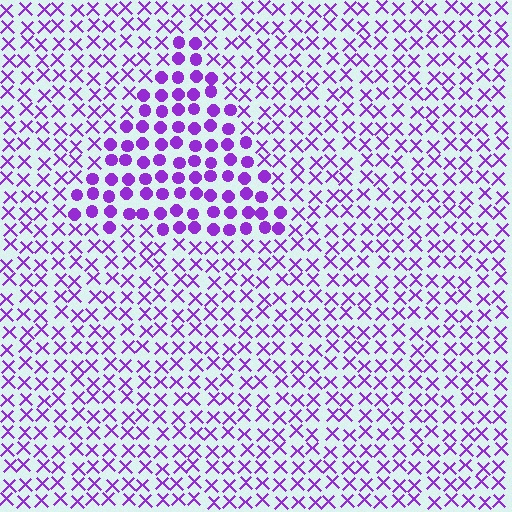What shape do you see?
I see a triangle.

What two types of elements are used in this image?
The image uses circles inside the triangle region and X marks outside it.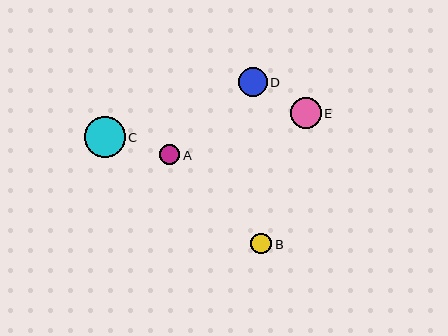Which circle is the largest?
Circle C is the largest with a size of approximately 41 pixels.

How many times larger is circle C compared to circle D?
Circle C is approximately 1.4 times the size of circle D.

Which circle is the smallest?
Circle A is the smallest with a size of approximately 20 pixels.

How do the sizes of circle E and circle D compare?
Circle E and circle D are approximately the same size.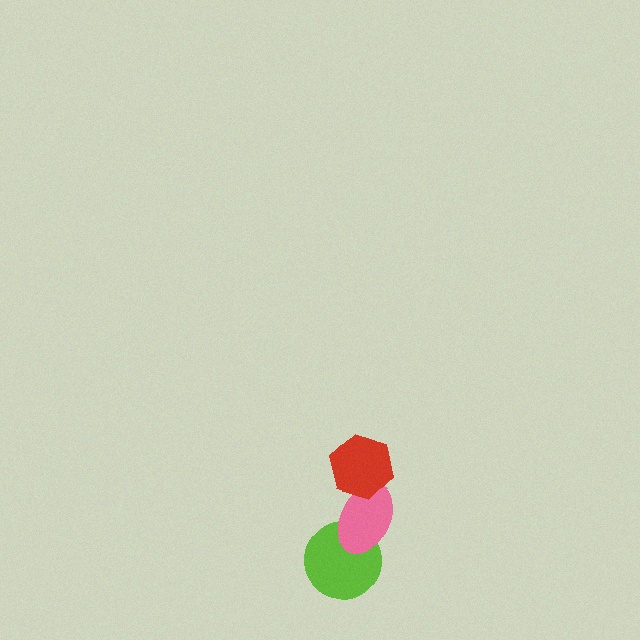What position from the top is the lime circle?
The lime circle is 3rd from the top.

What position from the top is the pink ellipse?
The pink ellipse is 2nd from the top.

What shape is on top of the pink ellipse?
The red hexagon is on top of the pink ellipse.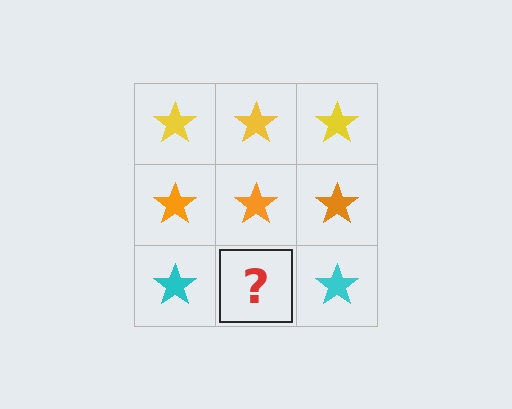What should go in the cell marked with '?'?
The missing cell should contain a cyan star.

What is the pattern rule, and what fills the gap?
The rule is that each row has a consistent color. The gap should be filled with a cyan star.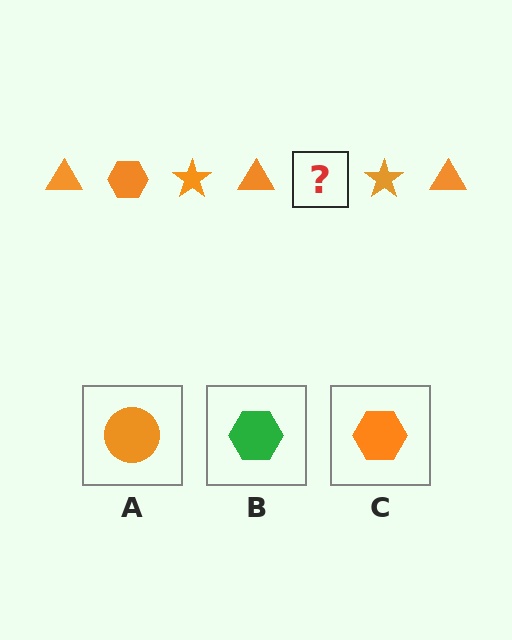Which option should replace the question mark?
Option C.